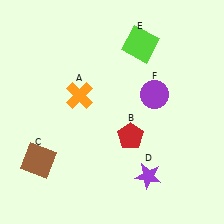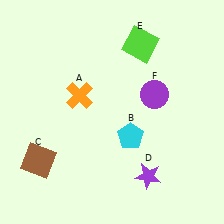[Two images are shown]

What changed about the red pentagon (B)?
In Image 1, B is red. In Image 2, it changed to cyan.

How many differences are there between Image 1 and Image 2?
There is 1 difference between the two images.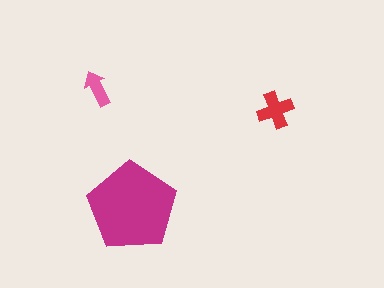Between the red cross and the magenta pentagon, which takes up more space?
The magenta pentagon.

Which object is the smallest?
The pink arrow.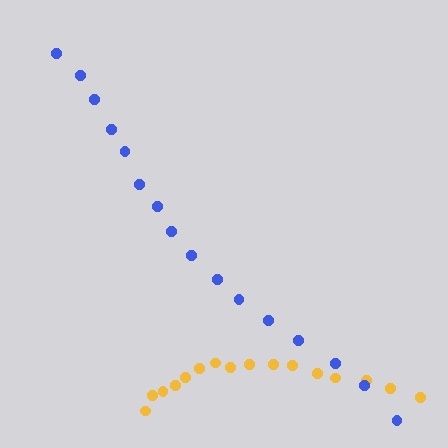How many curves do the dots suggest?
There are 2 distinct paths.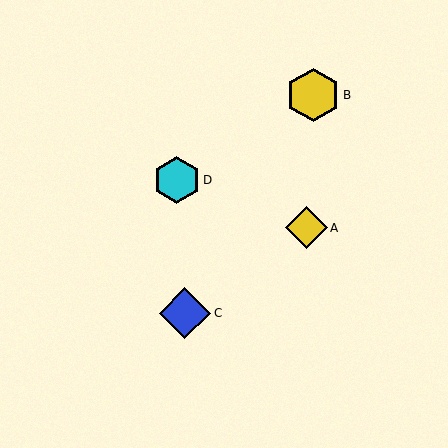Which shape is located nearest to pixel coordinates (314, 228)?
The yellow diamond (labeled A) at (307, 228) is nearest to that location.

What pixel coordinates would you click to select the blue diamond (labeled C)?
Click at (185, 313) to select the blue diamond C.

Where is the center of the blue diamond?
The center of the blue diamond is at (185, 313).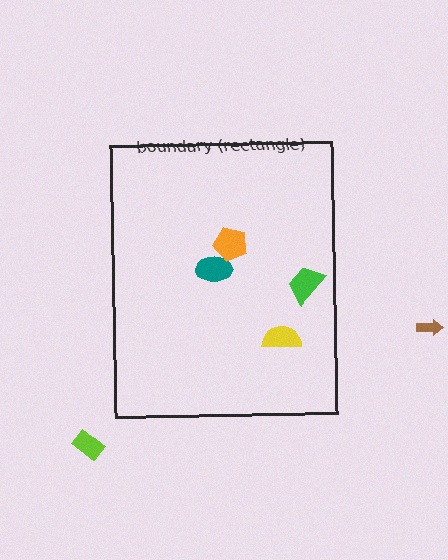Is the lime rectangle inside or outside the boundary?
Outside.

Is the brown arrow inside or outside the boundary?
Outside.